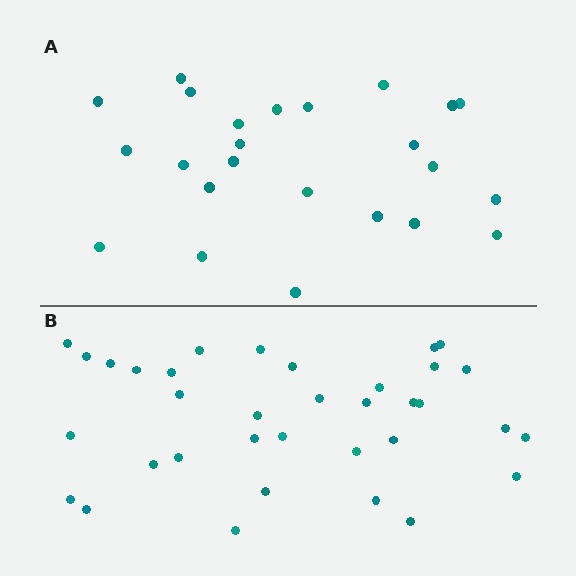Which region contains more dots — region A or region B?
Region B (the bottom region) has more dots.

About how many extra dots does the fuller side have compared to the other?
Region B has roughly 12 or so more dots than region A.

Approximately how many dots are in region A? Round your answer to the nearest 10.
About 20 dots. (The exact count is 24, which rounds to 20.)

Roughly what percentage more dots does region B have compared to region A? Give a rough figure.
About 45% more.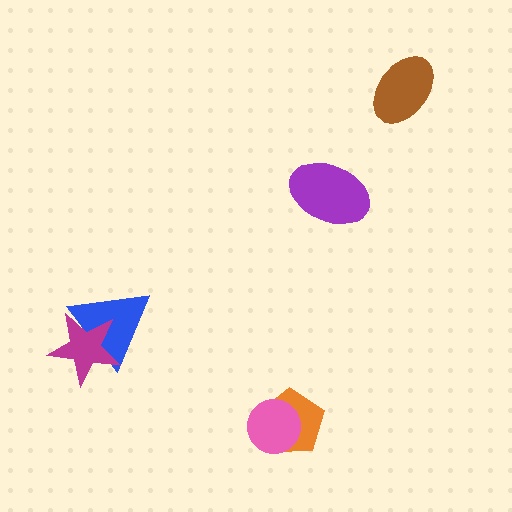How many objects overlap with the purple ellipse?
0 objects overlap with the purple ellipse.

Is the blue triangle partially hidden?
Yes, it is partially covered by another shape.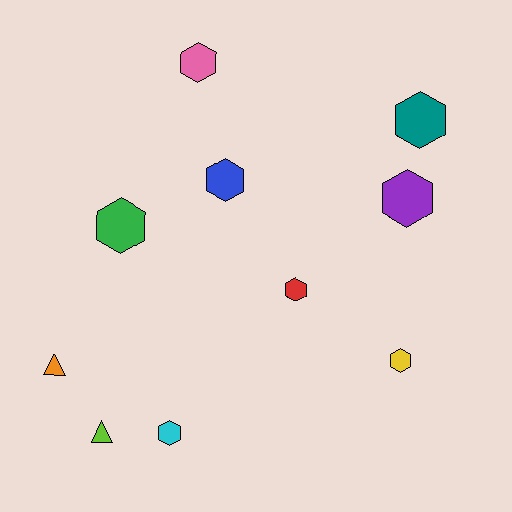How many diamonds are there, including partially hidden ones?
There are no diamonds.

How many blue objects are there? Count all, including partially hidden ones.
There is 1 blue object.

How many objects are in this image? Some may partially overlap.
There are 10 objects.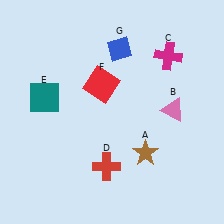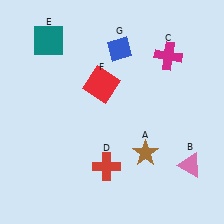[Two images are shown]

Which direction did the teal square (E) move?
The teal square (E) moved up.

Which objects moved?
The objects that moved are: the pink triangle (B), the teal square (E).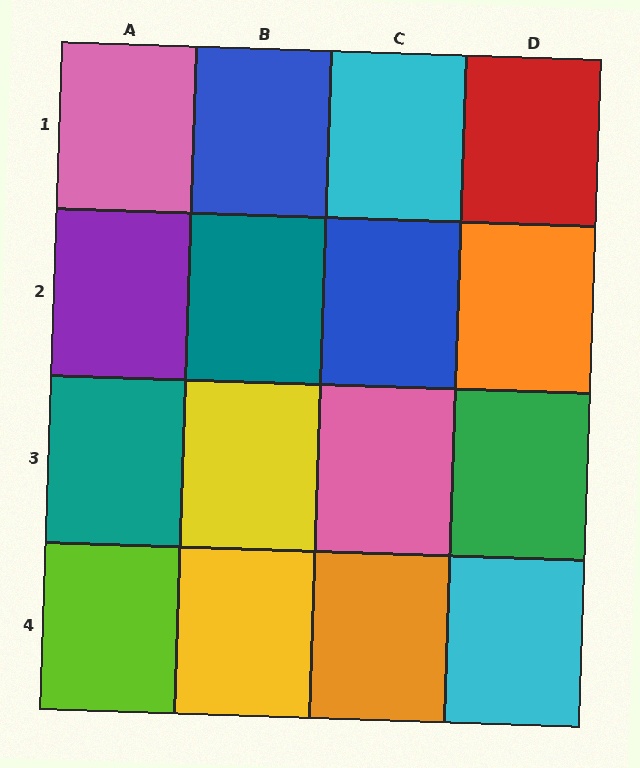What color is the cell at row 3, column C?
Pink.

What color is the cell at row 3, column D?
Green.